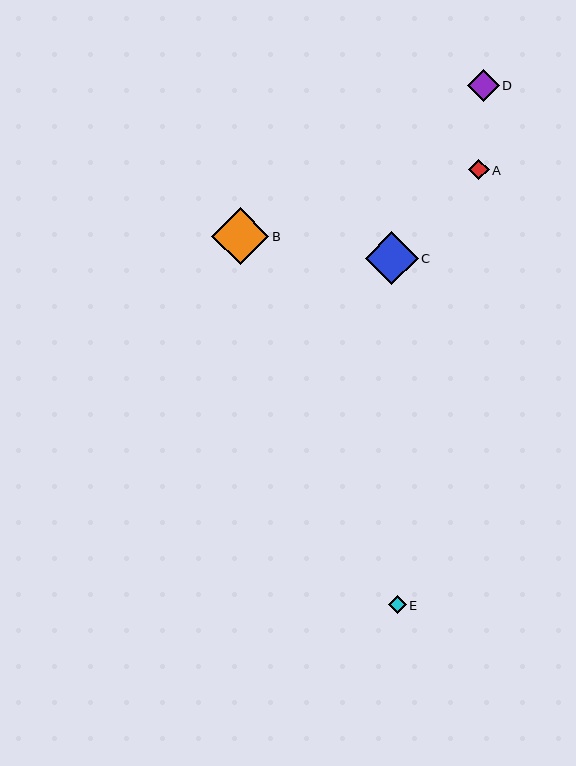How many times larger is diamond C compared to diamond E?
Diamond C is approximately 3.0 times the size of diamond E.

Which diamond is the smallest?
Diamond E is the smallest with a size of approximately 18 pixels.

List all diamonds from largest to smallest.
From largest to smallest: B, C, D, A, E.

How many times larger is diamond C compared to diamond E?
Diamond C is approximately 3.0 times the size of diamond E.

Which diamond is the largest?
Diamond B is the largest with a size of approximately 57 pixels.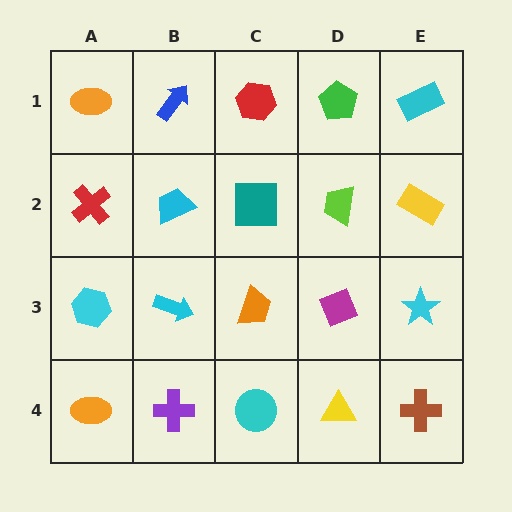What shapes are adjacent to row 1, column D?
A lime trapezoid (row 2, column D), a red hexagon (row 1, column C), a cyan rectangle (row 1, column E).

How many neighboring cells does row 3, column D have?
4.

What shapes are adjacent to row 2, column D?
A green pentagon (row 1, column D), a magenta diamond (row 3, column D), a teal square (row 2, column C), a yellow rectangle (row 2, column E).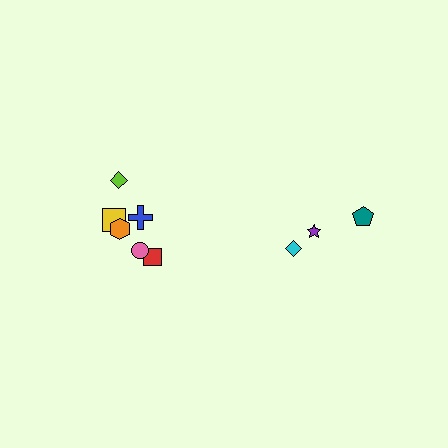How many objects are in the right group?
There are 3 objects.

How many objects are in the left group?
There are 6 objects.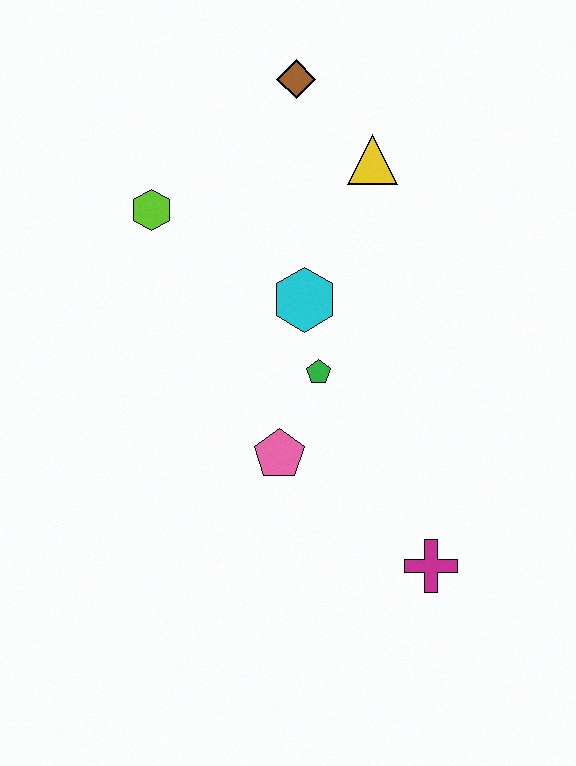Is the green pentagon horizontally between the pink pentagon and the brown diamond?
No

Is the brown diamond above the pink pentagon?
Yes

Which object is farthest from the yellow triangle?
The magenta cross is farthest from the yellow triangle.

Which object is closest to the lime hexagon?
The cyan hexagon is closest to the lime hexagon.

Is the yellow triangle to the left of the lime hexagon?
No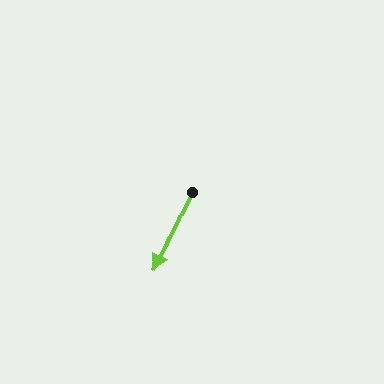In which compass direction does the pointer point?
Southwest.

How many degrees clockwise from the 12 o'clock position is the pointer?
Approximately 206 degrees.